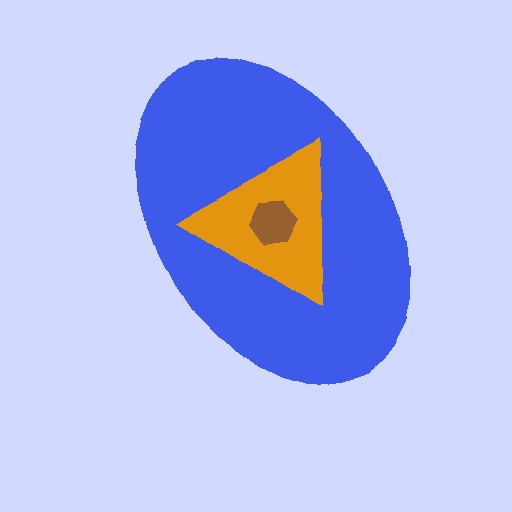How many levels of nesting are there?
3.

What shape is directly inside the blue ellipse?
The orange triangle.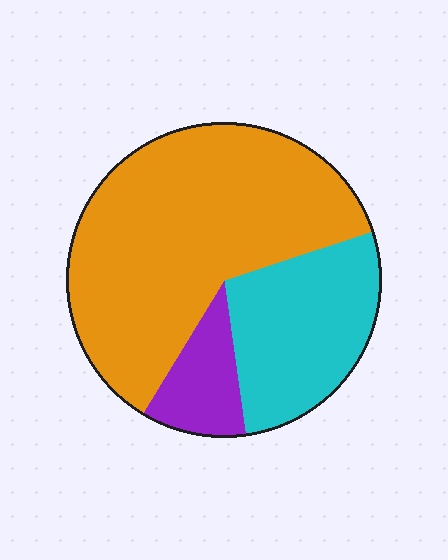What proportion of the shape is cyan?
Cyan takes up about one quarter (1/4) of the shape.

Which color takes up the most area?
Orange, at roughly 60%.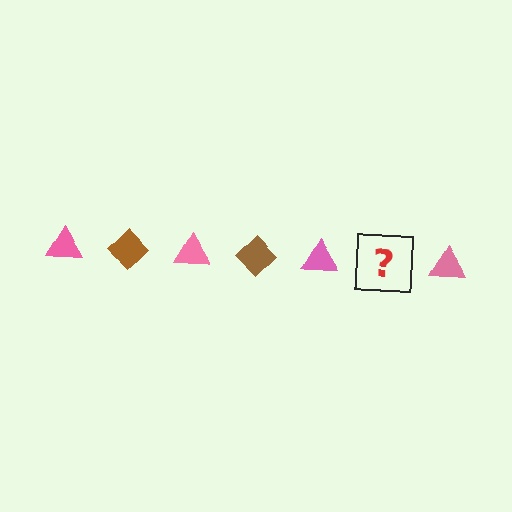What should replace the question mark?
The question mark should be replaced with a brown diamond.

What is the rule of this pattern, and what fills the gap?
The rule is that the pattern alternates between pink triangle and brown diamond. The gap should be filled with a brown diamond.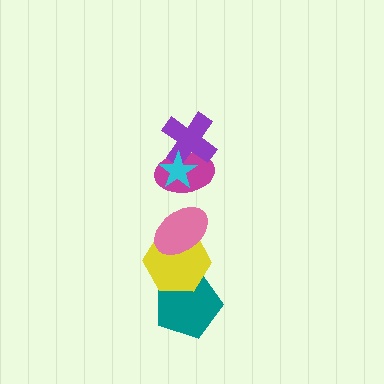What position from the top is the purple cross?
The purple cross is 2nd from the top.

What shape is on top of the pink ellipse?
The magenta ellipse is on top of the pink ellipse.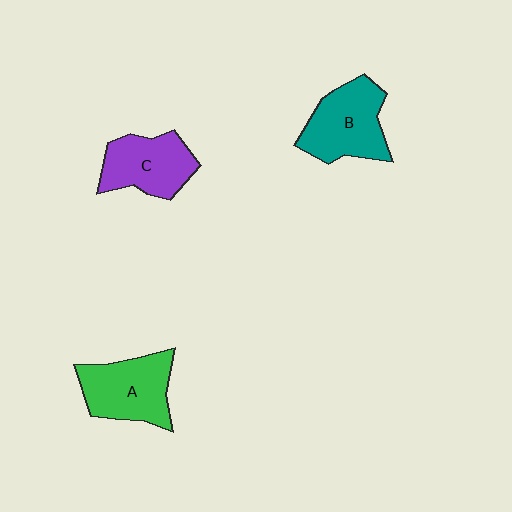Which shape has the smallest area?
Shape C (purple).